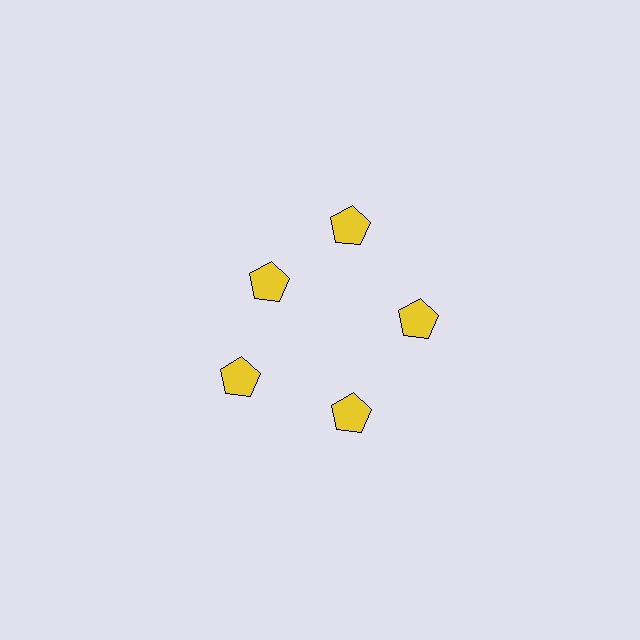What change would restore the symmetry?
The symmetry would be restored by moving it outward, back onto the ring so that all 5 pentagons sit at equal angles and equal distance from the center.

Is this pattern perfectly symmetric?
No. The 5 yellow pentagons are arranged in a ring, but one element near the 10 o'clock position is pulled inward toward the center, breaking the 5-fold rotational symmetry.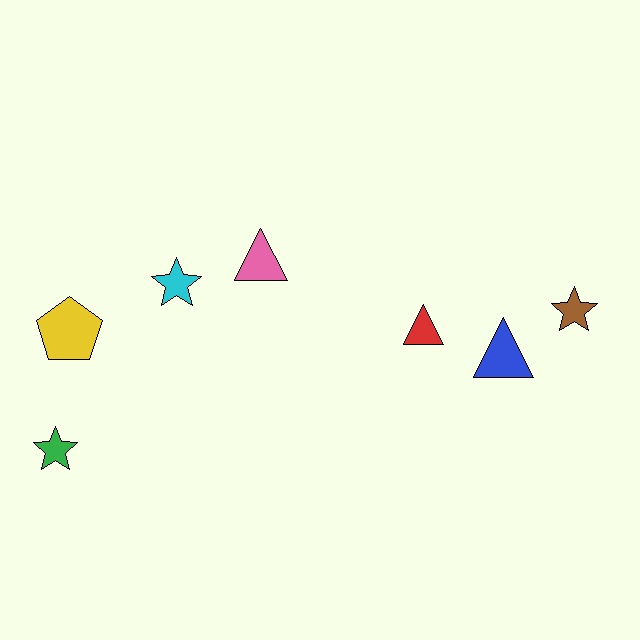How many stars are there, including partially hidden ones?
There are 3 stars.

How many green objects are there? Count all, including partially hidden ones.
There is 1 green object.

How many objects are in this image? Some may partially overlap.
There are 7 objects.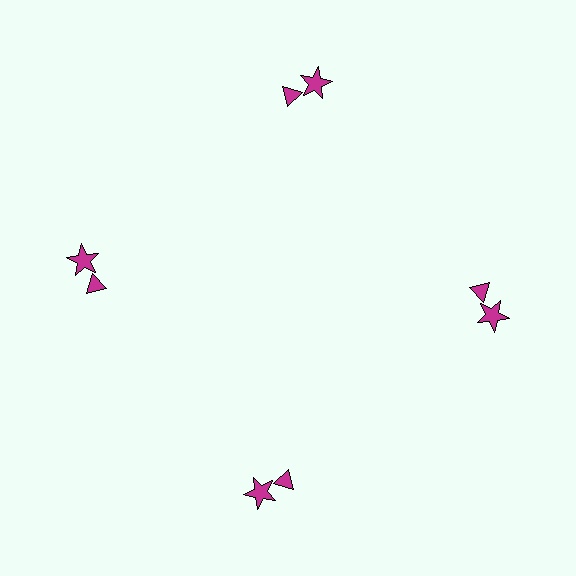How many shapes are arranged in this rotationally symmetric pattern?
There are 8 shapes, arranged in 4 groups of 2.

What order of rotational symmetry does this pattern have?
This pattern has 4-fold rotational symmetry.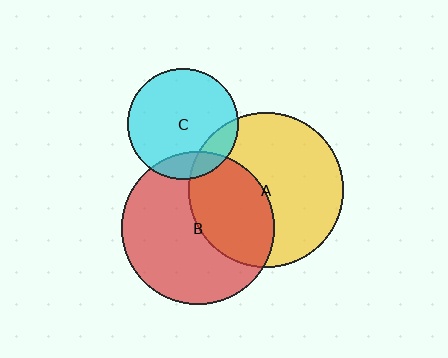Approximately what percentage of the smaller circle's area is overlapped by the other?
Approximately 15%.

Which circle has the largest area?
Circle A (yellow).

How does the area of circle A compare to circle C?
Approximately 1.9 times.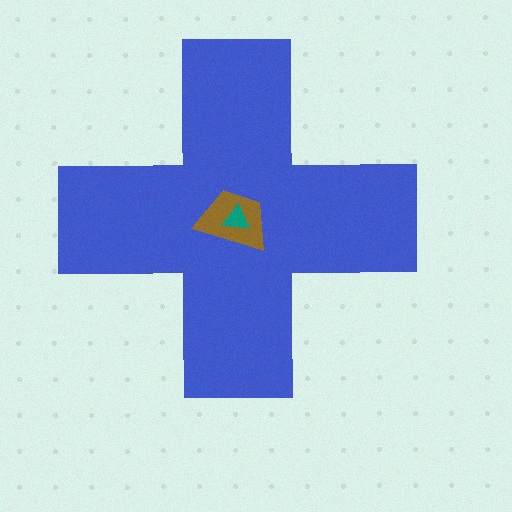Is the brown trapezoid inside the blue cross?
Yes.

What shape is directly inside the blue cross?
The brown trapezoid.